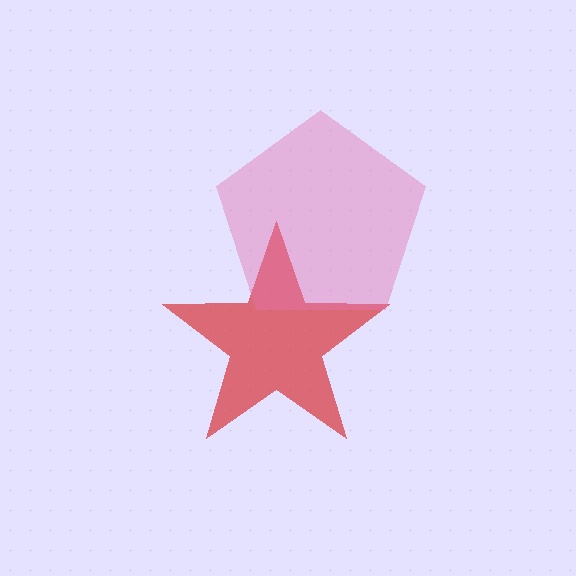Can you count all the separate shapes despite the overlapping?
Yes, there are 2 separate shapes.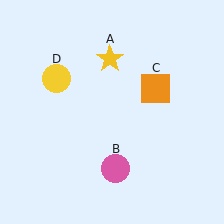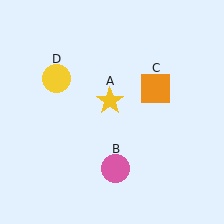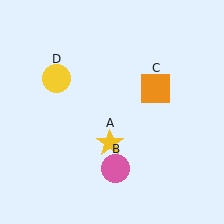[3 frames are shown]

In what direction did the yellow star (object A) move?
The yellow star (object A) moved down.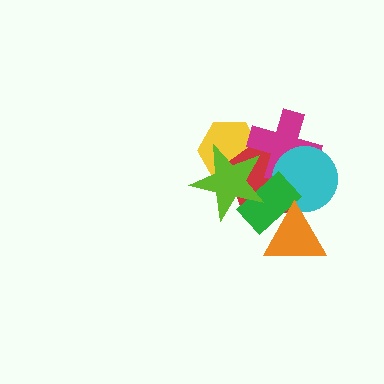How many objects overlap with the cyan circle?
4 objects overlap with the cyan circle.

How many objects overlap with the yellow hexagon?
3 objects overlap with the yellow hexagon.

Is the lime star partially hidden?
No, no other shape covers it.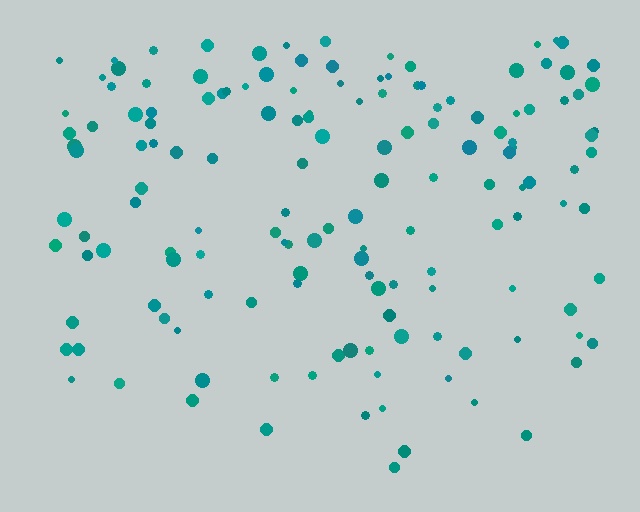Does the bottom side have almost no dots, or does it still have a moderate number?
Still a moderate number, just noticeably fewer than the top.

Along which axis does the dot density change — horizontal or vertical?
Vertical.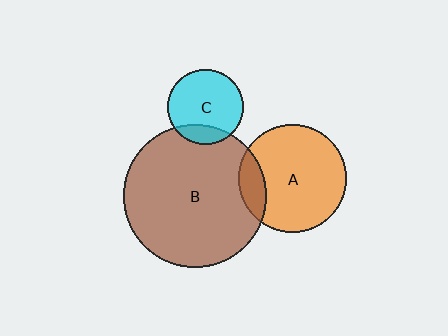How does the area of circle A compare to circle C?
Approximately 2.0 times.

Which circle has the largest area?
Circle B (brown).